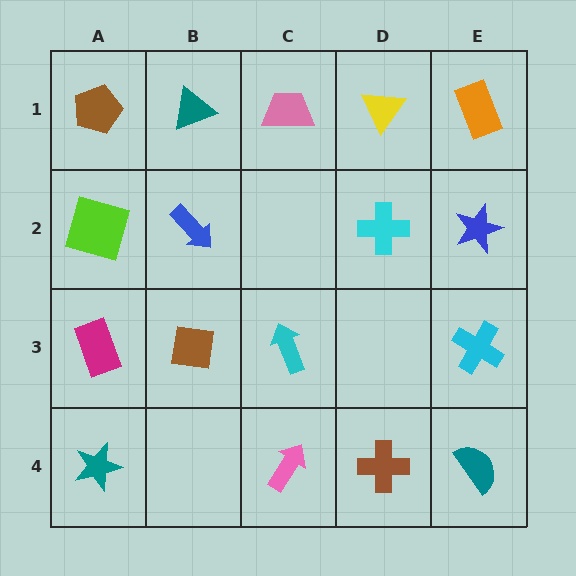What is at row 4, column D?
A brown cross.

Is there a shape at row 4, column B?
No, that cell is empty.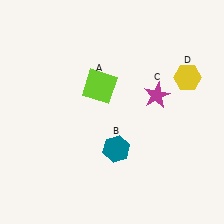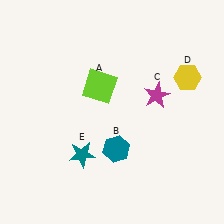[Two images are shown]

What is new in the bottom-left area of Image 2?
A teal star (E) was added in the bottom-left area of Image 2.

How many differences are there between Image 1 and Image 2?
There is 1 difference between the two images.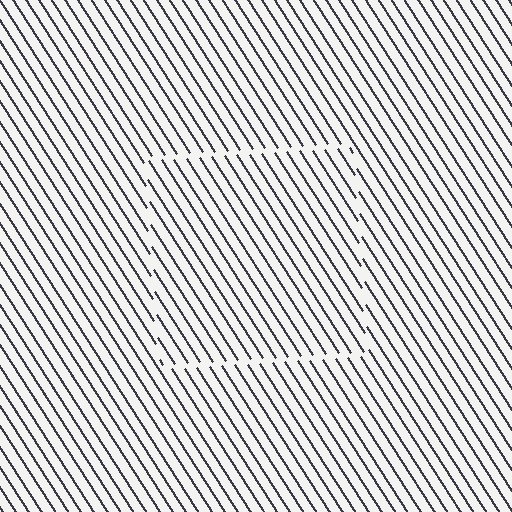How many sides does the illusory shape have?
4 sides — the line-ends trace a square.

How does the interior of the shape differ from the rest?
The interior of the shape contains the same grating, shifted by half a period — the contour is defined by the phase discontinuity where line-ends from the inner and outer gratings abut.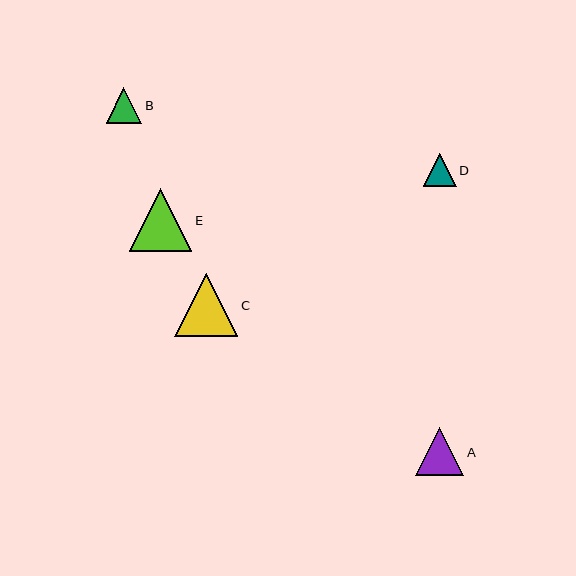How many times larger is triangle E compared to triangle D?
Triangle E is approximately 1.9 times the size of triangle D.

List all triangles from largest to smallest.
From largest to smallest: C, E, A, B, D.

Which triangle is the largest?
Triangle C is the largest with a size of approximately 63 pixels.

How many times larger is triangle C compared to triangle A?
Triangle C is approximately 1.3 times the size of triangle A.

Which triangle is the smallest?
Triangle D is the smallest with a size of approximately 33 pixels.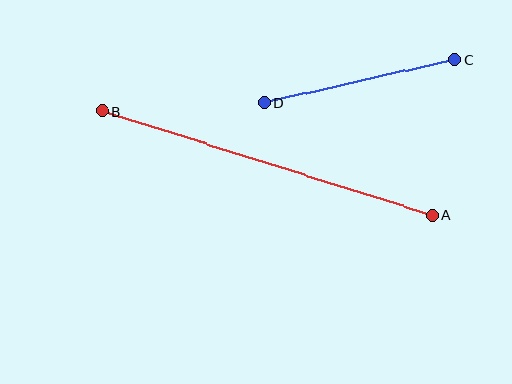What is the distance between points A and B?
The distance is approximately 346 pixels.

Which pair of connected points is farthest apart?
Points A and B are farthest apart.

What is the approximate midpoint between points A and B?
The midpoint is at approximately (267, 163) pixels.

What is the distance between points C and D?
The distance is approximately 196 pixels.